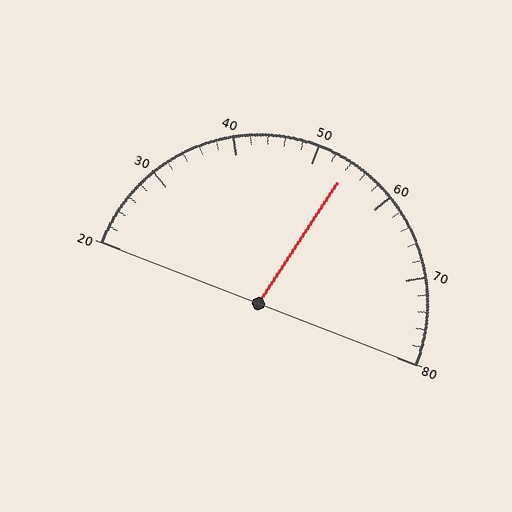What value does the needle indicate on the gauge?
The needle indicates approximately 54.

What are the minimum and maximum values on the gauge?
The gauge ranges from 20 to 80.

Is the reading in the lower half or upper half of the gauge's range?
The reading is in the upper half of the range (20 to 80).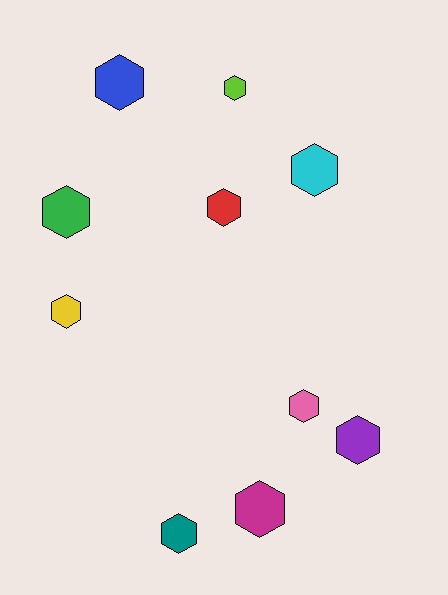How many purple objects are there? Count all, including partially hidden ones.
There is 1 purple object.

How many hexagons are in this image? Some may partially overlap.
There are 10 hexagons.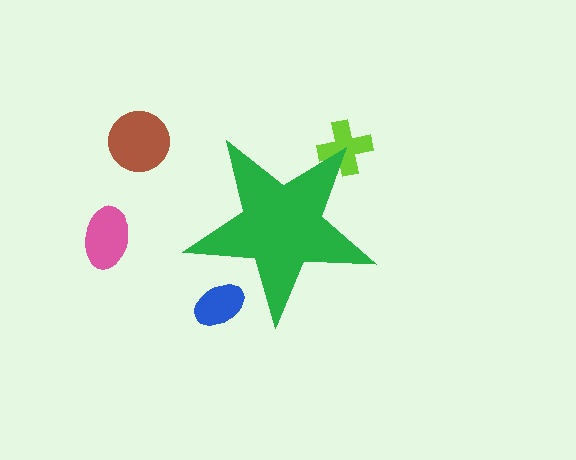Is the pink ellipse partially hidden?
No, the pink ellipse is fully visible.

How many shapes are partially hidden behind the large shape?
2 shapes are partially hidden.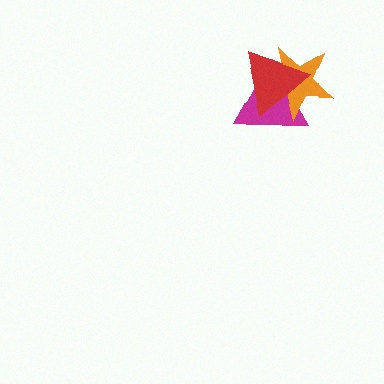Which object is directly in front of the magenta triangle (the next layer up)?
The orange star is directly in front of the magenta triangle.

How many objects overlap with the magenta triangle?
2 objects overlap with the magenta triangle.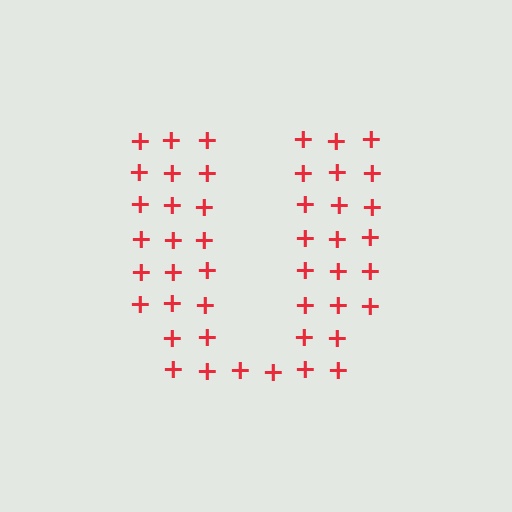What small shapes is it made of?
It is made of small plus signs.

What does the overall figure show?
The overall figure shows the letter U.